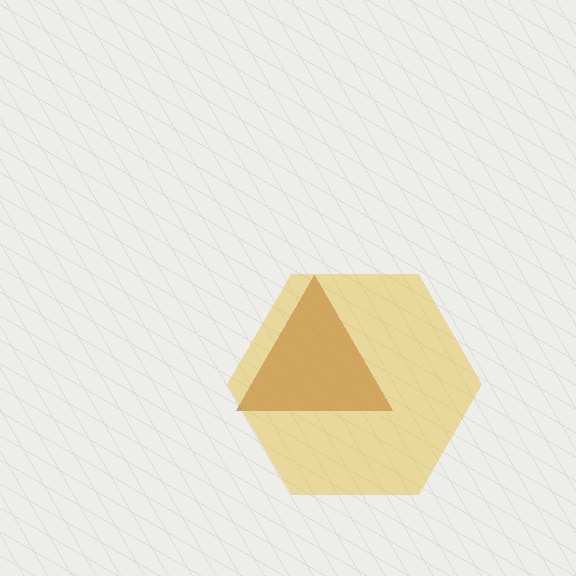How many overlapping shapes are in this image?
There are 2 overlapping shapes in the image.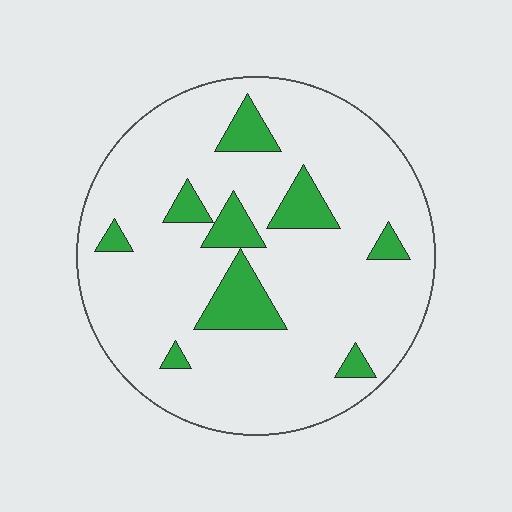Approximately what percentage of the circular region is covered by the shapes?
Approximately 15%.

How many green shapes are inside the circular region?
9.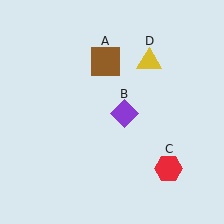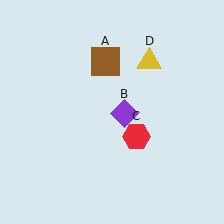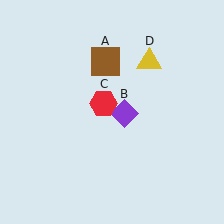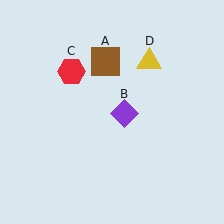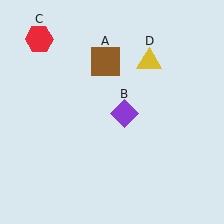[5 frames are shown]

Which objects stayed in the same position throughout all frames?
Brown square (object A) and purple diamond (object B) and yellow triangle (object D) remained stationary.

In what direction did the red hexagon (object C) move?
The red hexagon (object C) moved up and to the left.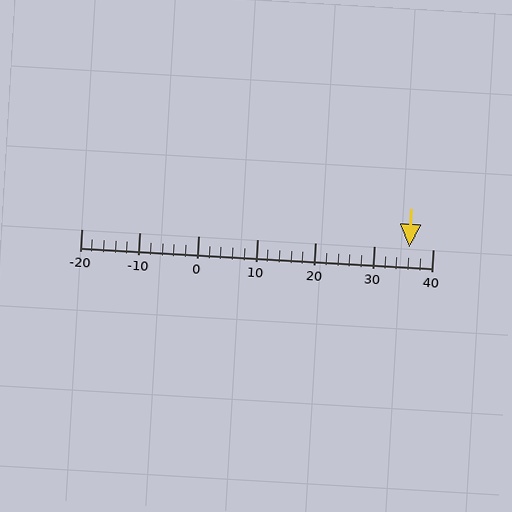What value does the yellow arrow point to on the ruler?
The yellow arrow points to approximately 36.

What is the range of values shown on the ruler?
The ruler shows values from -20 to 40.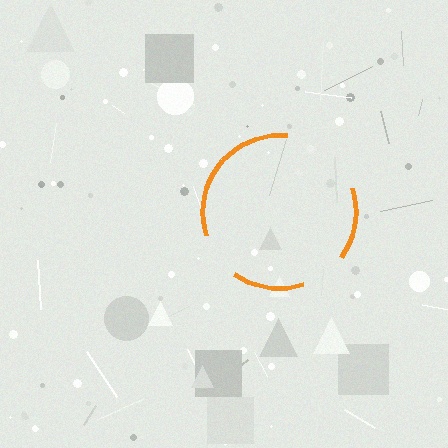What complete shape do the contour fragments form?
The contour fragments form a circle.